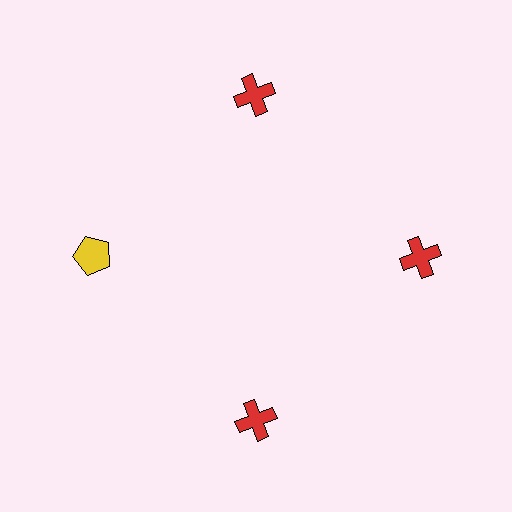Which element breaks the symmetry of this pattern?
The yellow pentagon at roughly the 9 o'clock position breaks the symmetry. All other shapes are red crosses.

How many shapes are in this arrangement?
There are 4 shapes arranged in a ring pattern.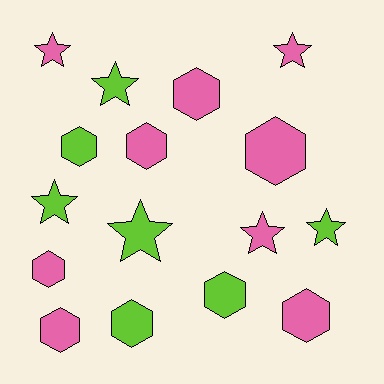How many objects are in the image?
There are 16 objects.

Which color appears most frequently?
Pink, with 9 objects.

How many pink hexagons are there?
There are 6 pink hexagons.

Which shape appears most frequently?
Hexagon, with 9 objects.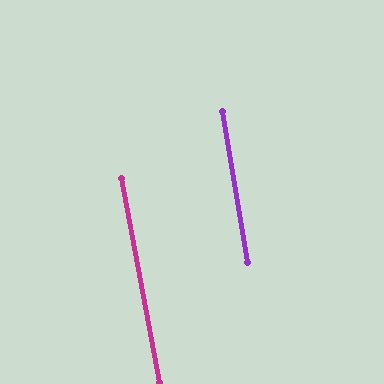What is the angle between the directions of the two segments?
Approximately 1 degree.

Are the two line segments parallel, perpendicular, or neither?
Parallel — their directions differ by only 0.9°.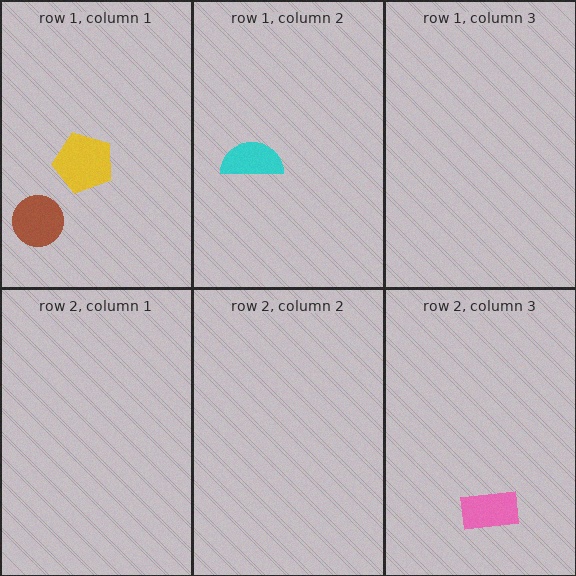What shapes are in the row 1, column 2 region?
The cyan semicircle.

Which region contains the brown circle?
The row 1, column 1 region.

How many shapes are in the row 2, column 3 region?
1.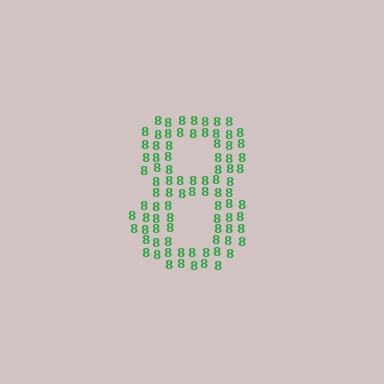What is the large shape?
The large shape is the digit 8.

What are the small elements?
The small elements are digit 8's.